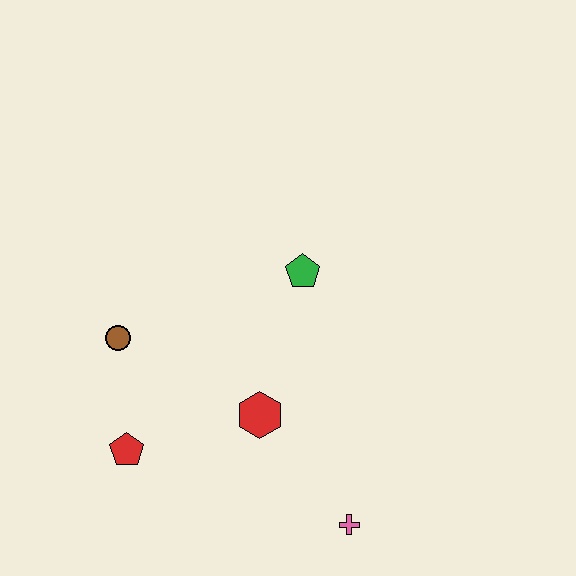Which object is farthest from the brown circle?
The pink cross is farthest from the brown circle.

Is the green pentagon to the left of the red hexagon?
No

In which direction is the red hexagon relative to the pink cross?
The red hexagon is above the pink cross.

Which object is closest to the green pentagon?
The red hexagon is closest to the green pentagon.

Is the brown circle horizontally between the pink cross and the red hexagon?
No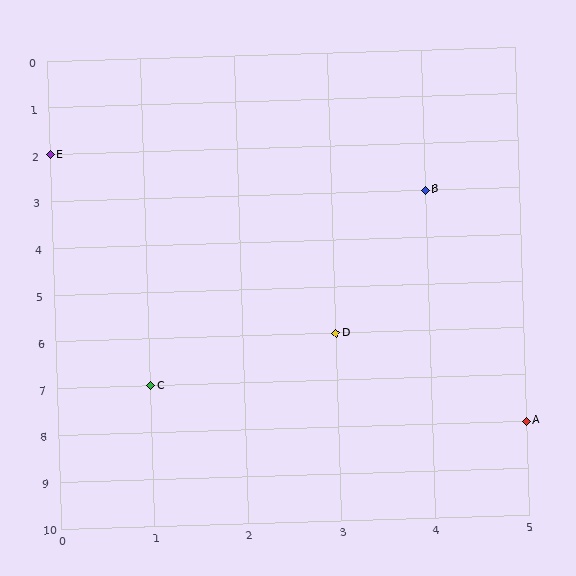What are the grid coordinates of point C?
Point C is at grid coordinates (1, 7).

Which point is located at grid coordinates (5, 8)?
Point A is at (5, 8).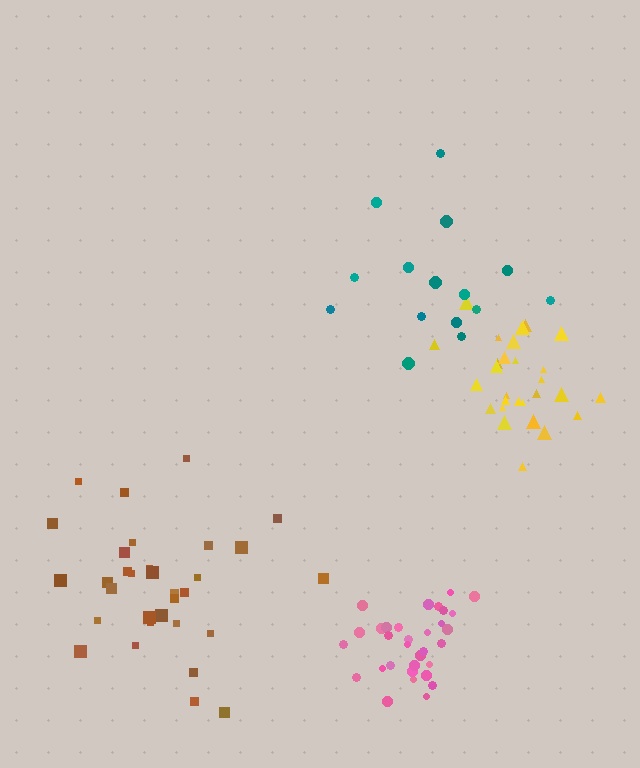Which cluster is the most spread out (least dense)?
Teal.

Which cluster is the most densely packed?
Pink.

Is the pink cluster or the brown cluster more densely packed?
Pink.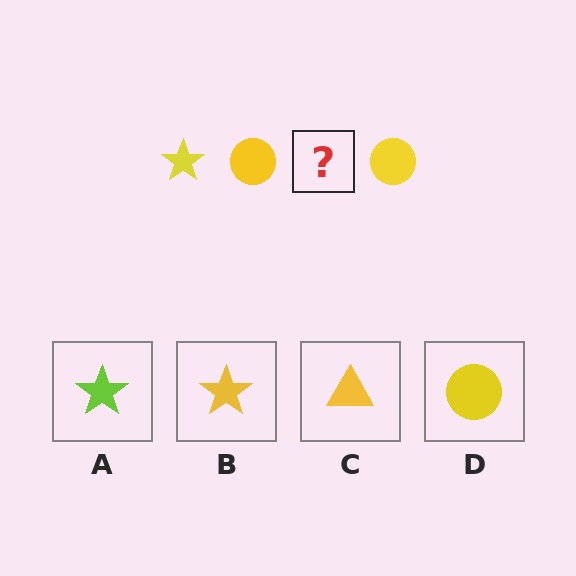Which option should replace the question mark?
Option B.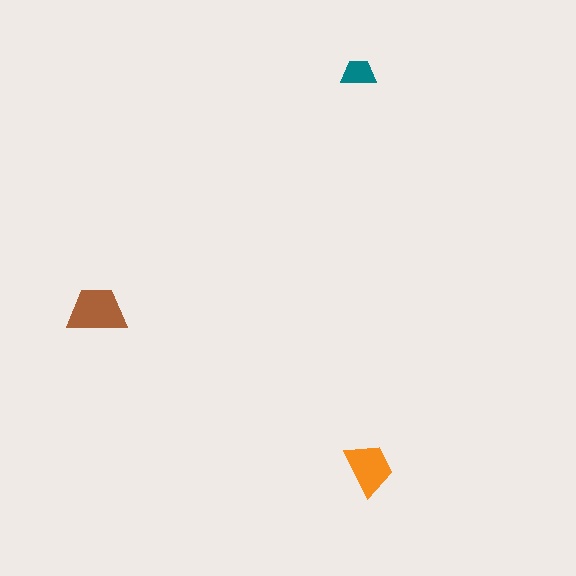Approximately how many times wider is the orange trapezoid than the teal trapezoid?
About 1.5 times wider.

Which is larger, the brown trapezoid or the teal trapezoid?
The brown one.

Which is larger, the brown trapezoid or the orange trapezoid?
The brown one.